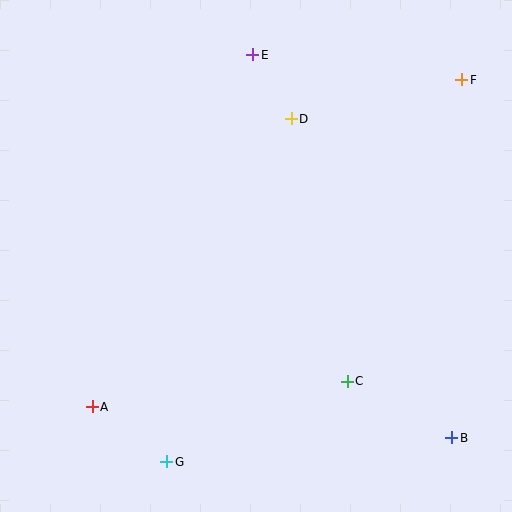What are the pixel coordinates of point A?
Point A is at (92, 407).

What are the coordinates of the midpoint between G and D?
The midpoint between G and D is at (229, 290).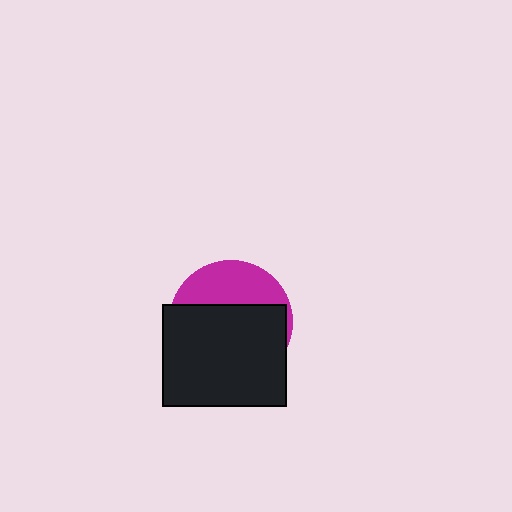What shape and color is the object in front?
The object in front is a black rectangle.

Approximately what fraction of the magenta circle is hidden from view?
Roughly 67% of the magenta circle is hidden behind the black rectangle.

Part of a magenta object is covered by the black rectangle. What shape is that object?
It is a circle.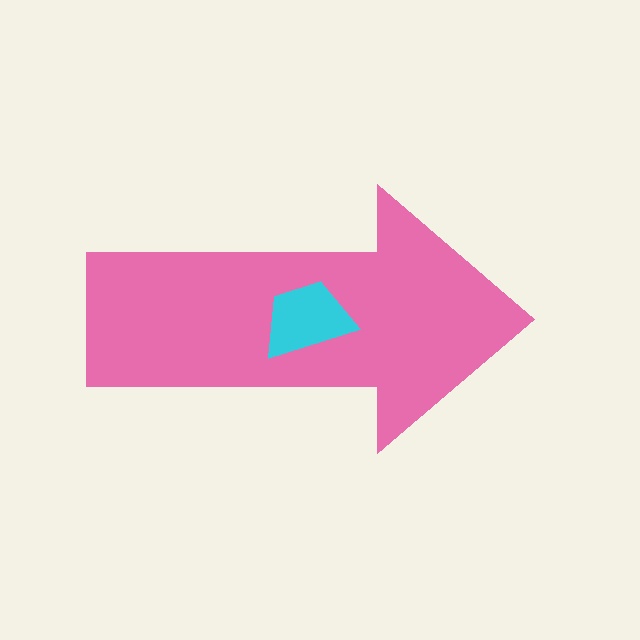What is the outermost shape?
The pink arrow.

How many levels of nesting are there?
2.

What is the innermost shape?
The cyan trapezoid.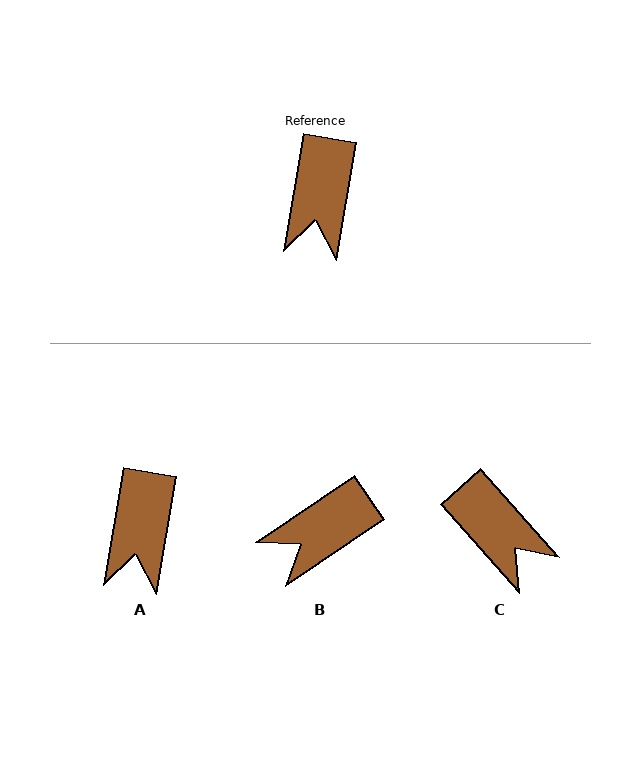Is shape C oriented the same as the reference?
No, it is off by about 52 degrees.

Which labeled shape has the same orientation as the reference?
A.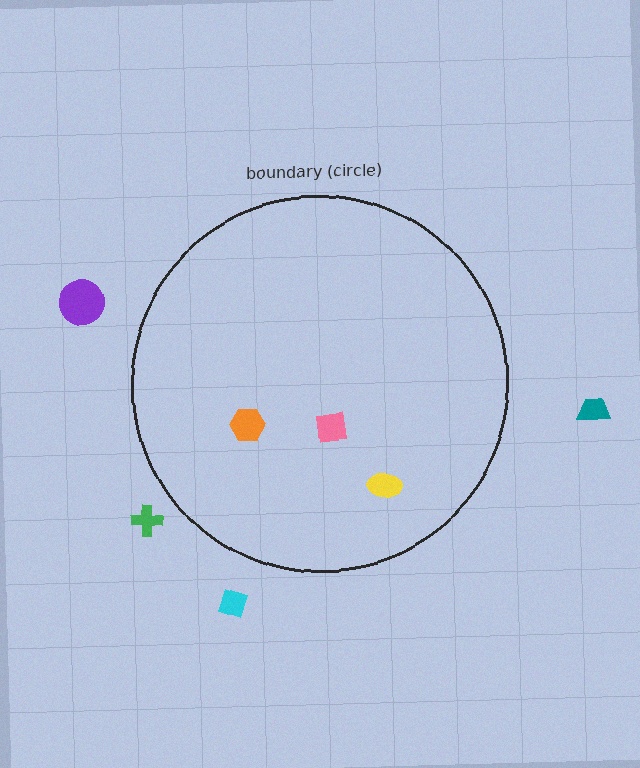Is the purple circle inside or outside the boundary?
Outside.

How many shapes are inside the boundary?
3 inside, 4 outside.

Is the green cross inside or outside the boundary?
Outside.